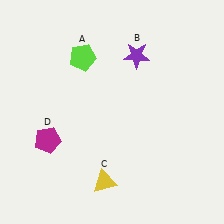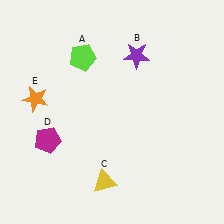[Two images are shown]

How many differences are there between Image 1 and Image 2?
There is 1 difference between the two images.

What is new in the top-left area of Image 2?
An orange star (E) was added in the top-left area of Image 2.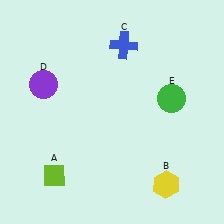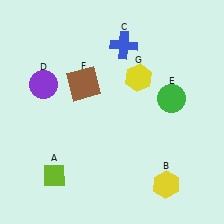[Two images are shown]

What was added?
A brown square (F), a yellow hexagon (G) were added in Image 2.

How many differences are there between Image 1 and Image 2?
There are 2 differences between the two images.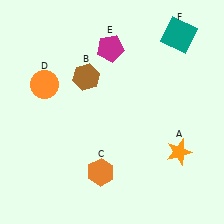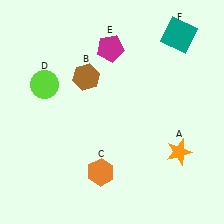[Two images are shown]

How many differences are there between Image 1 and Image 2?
There is 1 difference between the two images.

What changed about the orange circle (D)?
In Image 1, D is orange. In Image 2, it changed to lime.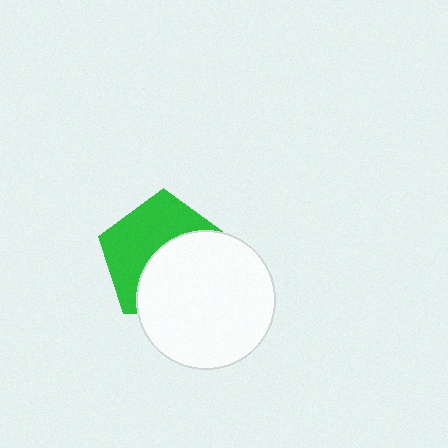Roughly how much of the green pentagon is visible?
About half of it is visible (roughly 49%).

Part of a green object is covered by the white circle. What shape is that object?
It is a pentagon.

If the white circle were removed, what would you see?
You would see the complete green pentagon.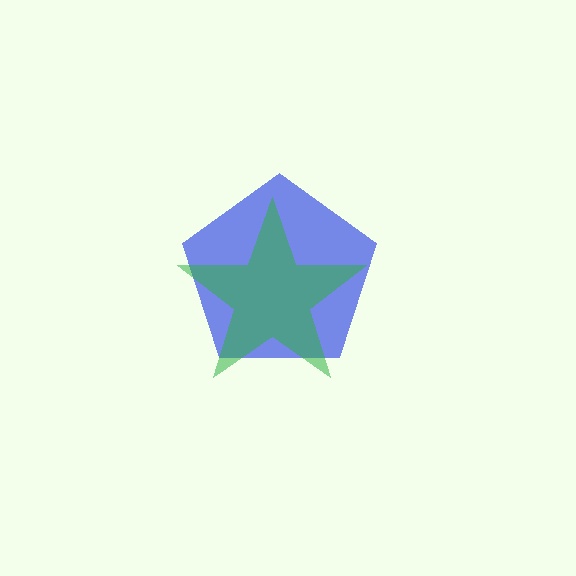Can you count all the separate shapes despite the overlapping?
Yes, there are 2 separate shapes.